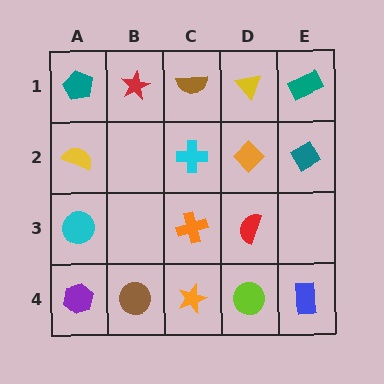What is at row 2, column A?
A yellow semicircle.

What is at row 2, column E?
A teal diamond.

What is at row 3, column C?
An orange cross.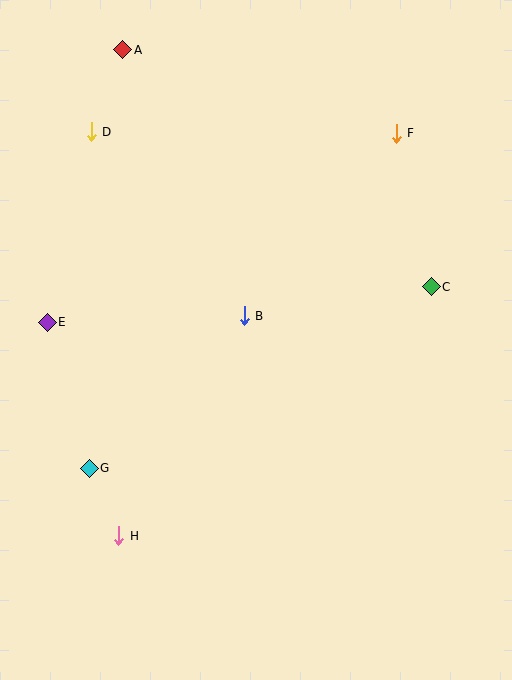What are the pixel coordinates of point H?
Point H is at (119, 536).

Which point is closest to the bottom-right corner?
Point C is closest to the bottom-right corner.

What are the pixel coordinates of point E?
Point E is at (47, 322).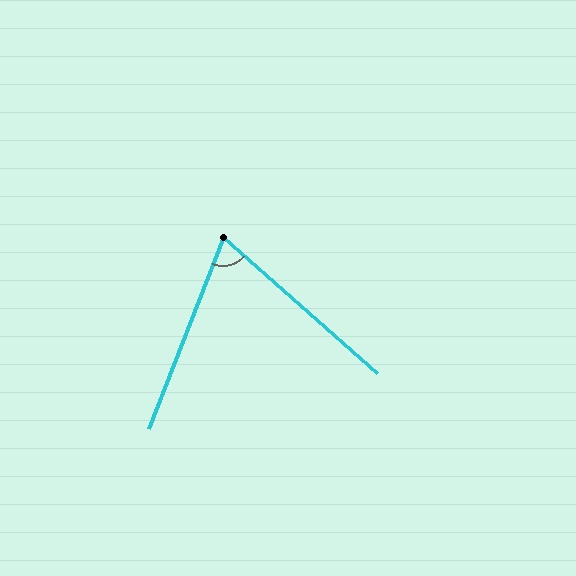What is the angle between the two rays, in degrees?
Approximately 70 degrees.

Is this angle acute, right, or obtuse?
It is acute.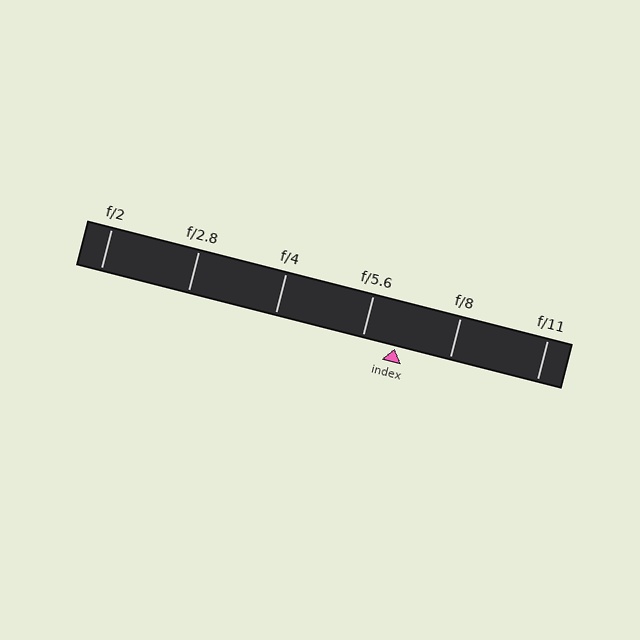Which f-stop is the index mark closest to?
The index mark is closest to f/5.6.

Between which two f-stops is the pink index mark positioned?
The index mark is between f/5.6 and f/8.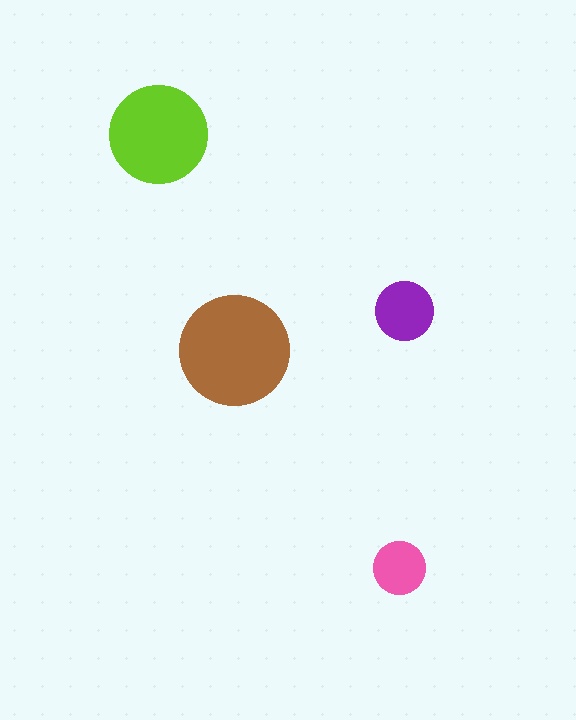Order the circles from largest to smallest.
the brown one, the lime one, the purple one, the pink one.